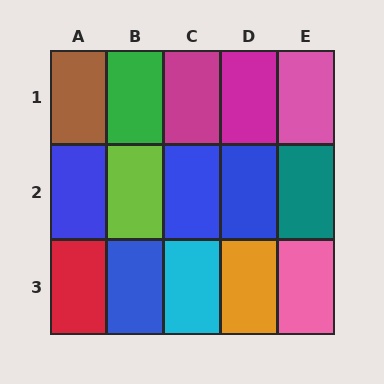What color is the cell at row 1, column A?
Brown.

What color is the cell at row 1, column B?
Green.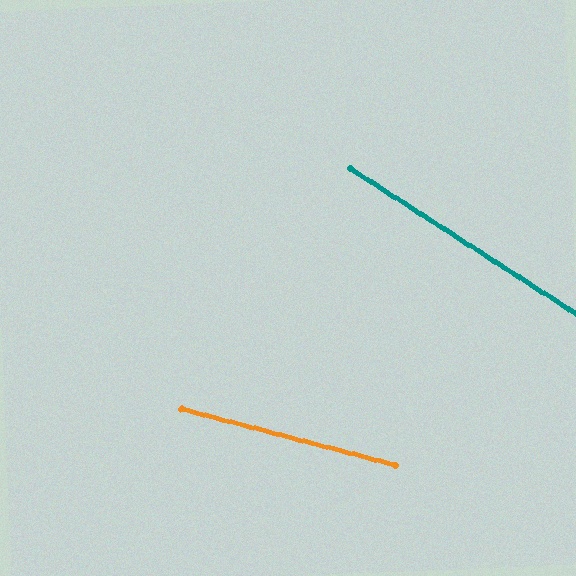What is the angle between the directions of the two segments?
Approximately 18 degrees.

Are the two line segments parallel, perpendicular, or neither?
Neither parallel nor perpendicular — they differ by about 18°.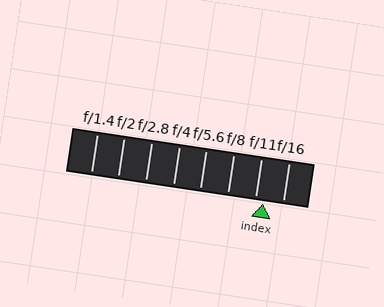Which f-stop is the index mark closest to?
The index mark is closest to f/11.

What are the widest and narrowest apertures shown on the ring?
The widest aperture shown is f/1.4 and the narrowest is f/16.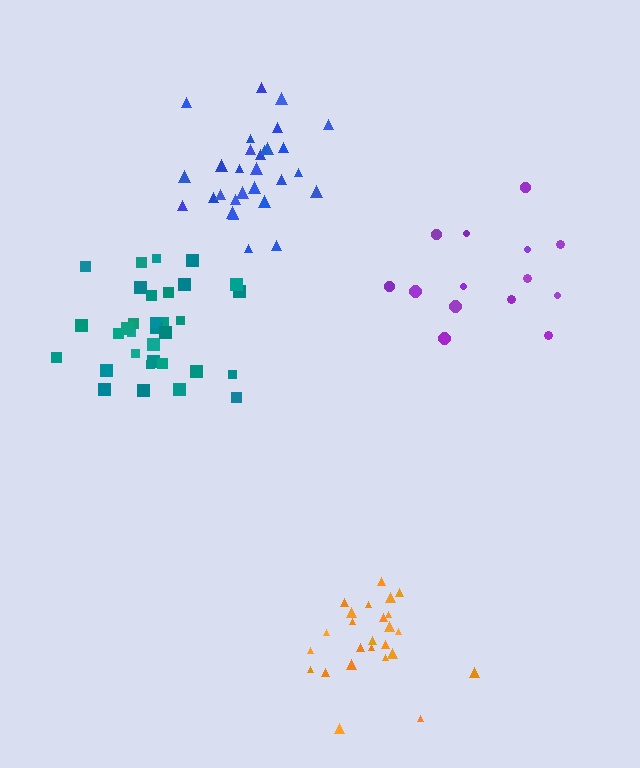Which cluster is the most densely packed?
Blue.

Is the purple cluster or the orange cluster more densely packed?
Orange.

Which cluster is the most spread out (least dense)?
Purple.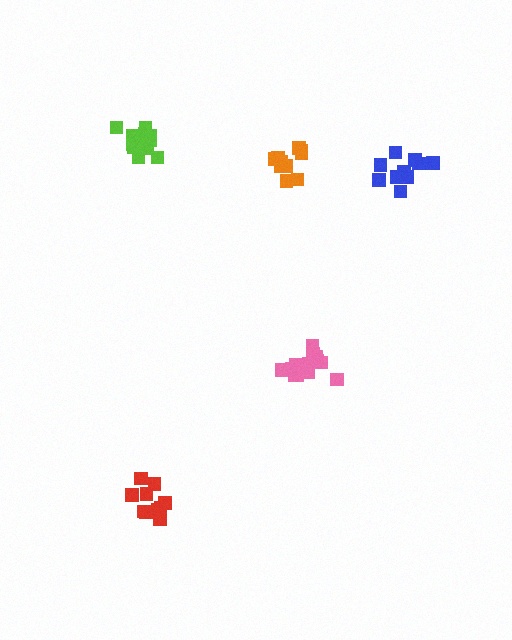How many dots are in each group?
Group 1: 13 dots, Group 2: 10 dots, Group 3: 10 dots, Group 4: 13 dots, Group 5: 10 dots (56 total).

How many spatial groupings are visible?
There are 5 spatial groupings.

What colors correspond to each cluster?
The clusters are colored: pink, orange, red, lime, blue.